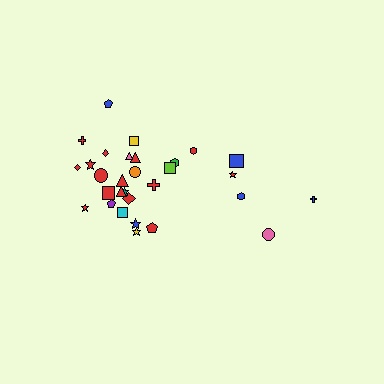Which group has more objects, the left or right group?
The left group.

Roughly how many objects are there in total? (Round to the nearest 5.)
Roughly 30 objects in total.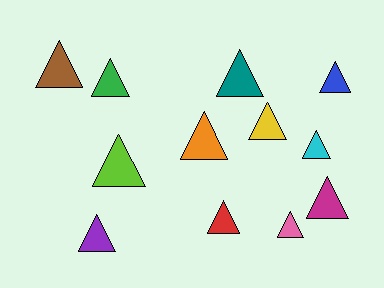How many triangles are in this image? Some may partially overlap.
There are 12 triangles.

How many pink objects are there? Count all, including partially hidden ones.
There is 1 pink object.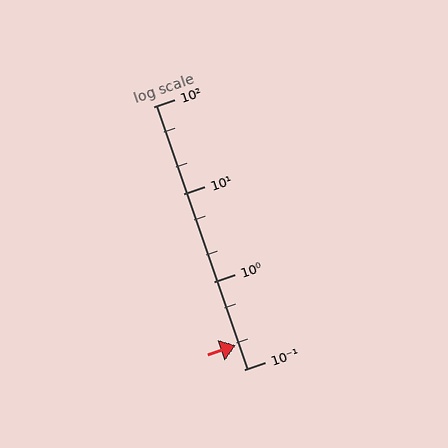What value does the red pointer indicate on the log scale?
The pointer indicates approximately 0.19.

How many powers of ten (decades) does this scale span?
The scale spans 3 decades, from 0.1 to 100.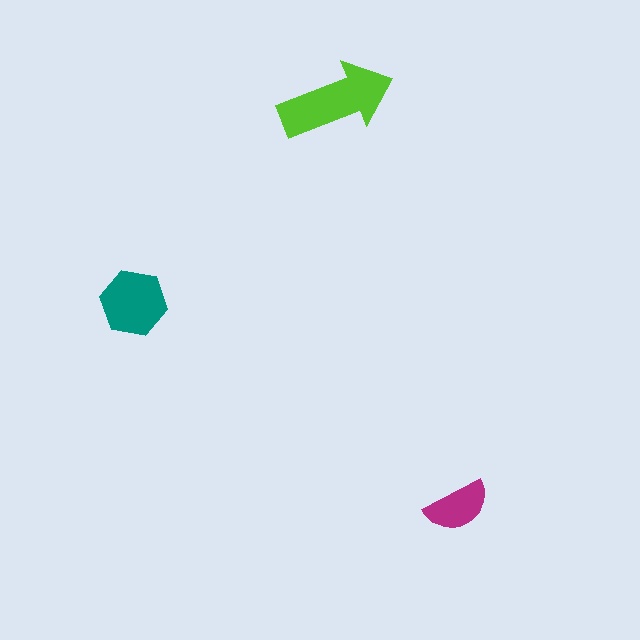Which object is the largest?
The lime arrow.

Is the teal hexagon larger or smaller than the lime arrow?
Smaller.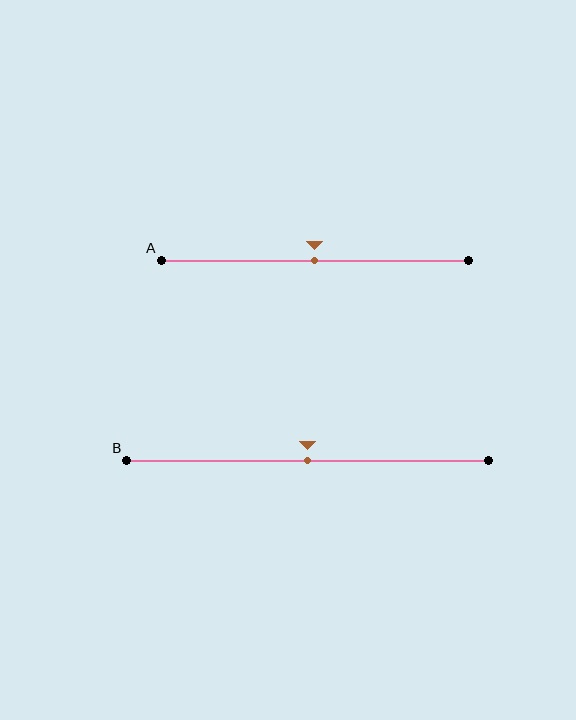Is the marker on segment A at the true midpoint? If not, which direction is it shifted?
Yes, the marker on segment A is at the true midpoint.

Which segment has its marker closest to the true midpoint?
Segment A has its marker closest to the true midpoint.